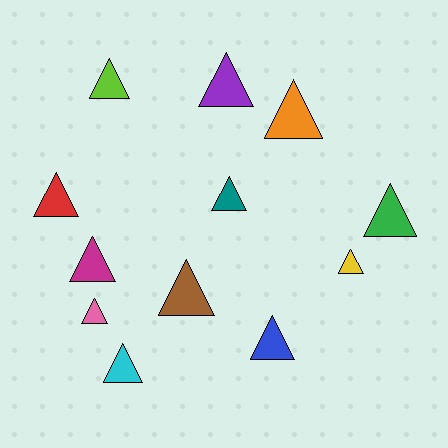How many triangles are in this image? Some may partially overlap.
There are 12 triangles.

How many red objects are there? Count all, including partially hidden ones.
There is 1 red object.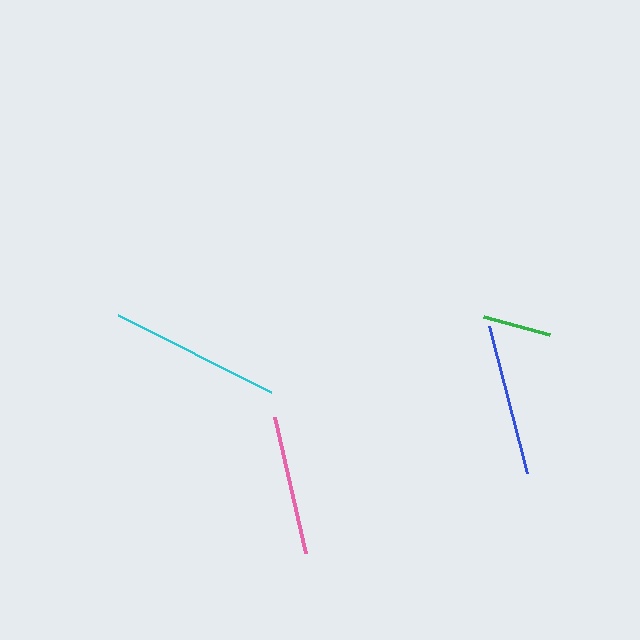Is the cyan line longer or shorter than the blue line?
The cyan line is longer than the blue line.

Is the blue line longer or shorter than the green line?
The blue line is longer than the green line.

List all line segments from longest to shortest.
From longest to shortest: cyan, blue, pink, green.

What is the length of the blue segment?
The blue segment is approximately 152 pixels long.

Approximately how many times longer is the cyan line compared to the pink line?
The cyan line is approximately 1.2 times the length of the pink line.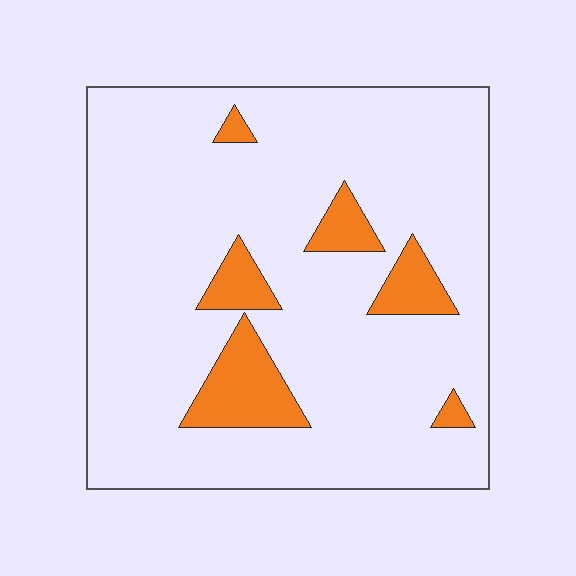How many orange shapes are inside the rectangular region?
6.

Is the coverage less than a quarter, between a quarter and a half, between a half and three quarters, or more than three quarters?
Less than a quarter.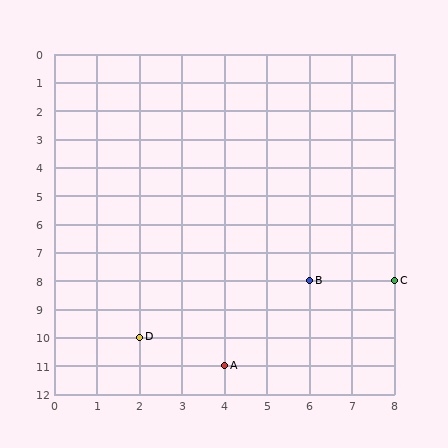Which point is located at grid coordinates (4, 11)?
Point A is at (4, 11).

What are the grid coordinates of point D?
Point D is at grid coordinates (2, 10).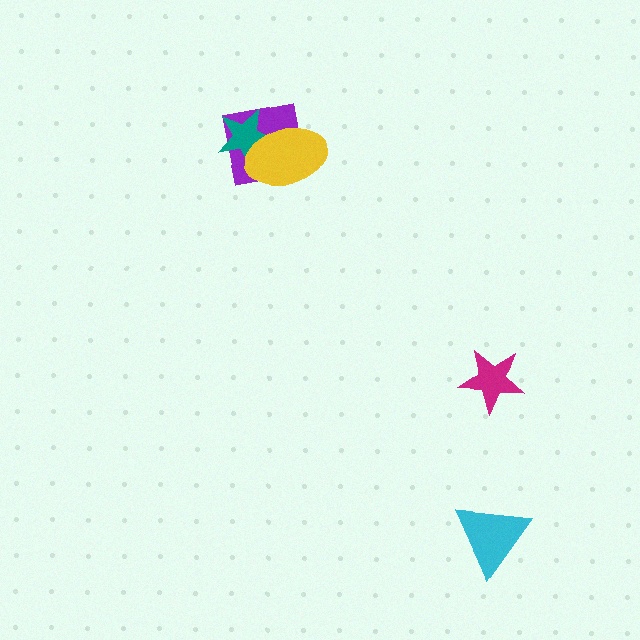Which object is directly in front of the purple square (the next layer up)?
The teal star is directly in front of the purple square.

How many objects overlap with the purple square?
2 objects overlap with the purple square.